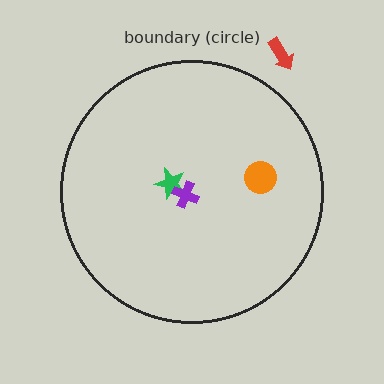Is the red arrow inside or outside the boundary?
Outside.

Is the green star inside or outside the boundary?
Inside.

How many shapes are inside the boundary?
3 inside, 1 outside.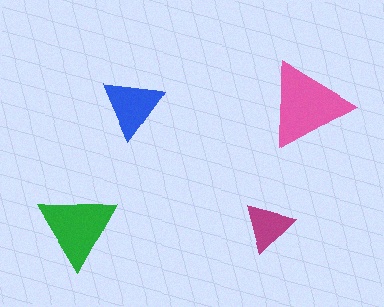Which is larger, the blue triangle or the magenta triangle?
The blue one.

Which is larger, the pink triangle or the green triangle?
The pink one.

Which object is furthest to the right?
The pink triangle is rightmost.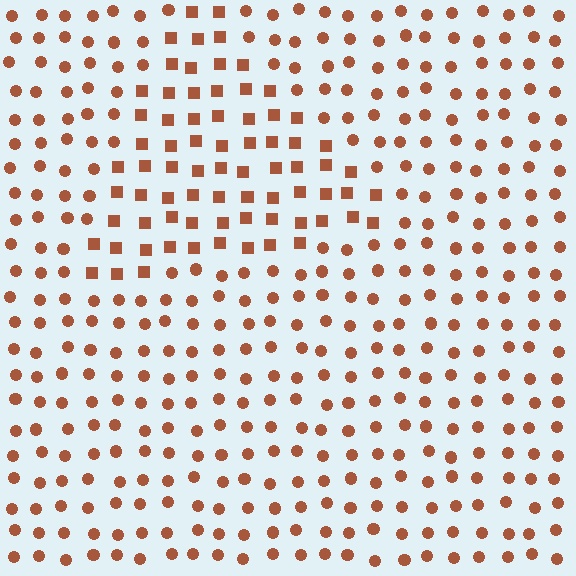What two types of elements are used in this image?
The image uses squares inside the triangle region and circles outside it.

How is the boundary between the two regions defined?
The boundary is defined by a change in element shape: squares inside vs. circles outside. All elements share the same color and spacing.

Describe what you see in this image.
The image is filled with small brown elements arranged in a uniform grid. A triangle-shaped region contains squares, while the surrounding area contains circles. The boundary is defined purely by the change in element shape.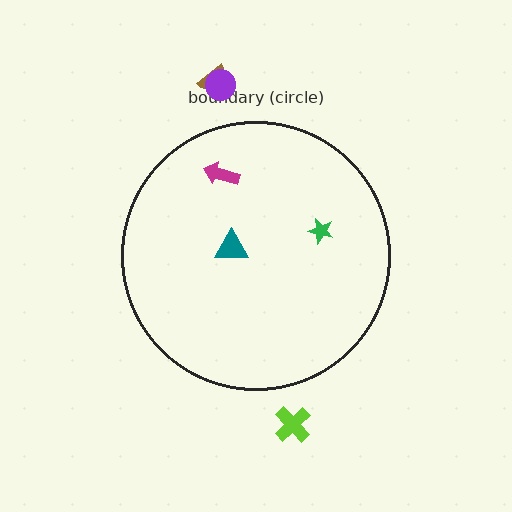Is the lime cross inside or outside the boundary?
Outside.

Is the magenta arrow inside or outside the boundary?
Inside.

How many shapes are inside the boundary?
3 inside, 3 outside.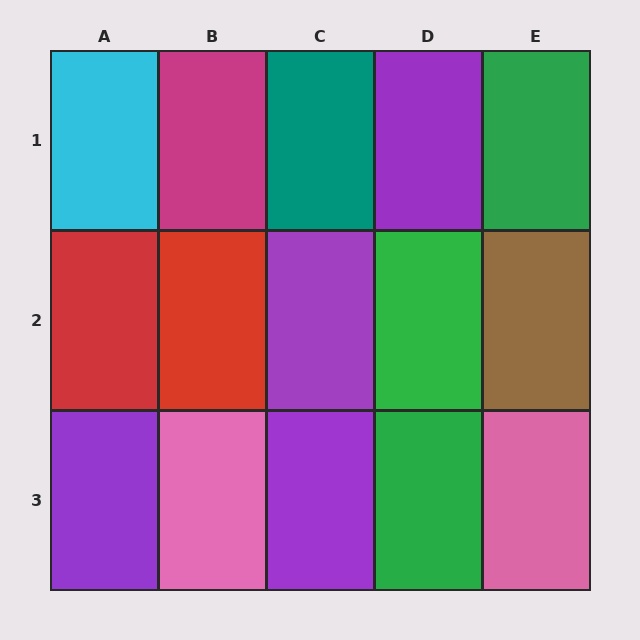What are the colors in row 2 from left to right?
Red, red, purple, green, brown.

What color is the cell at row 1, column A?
Cyan.